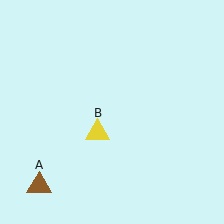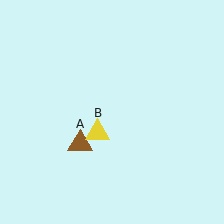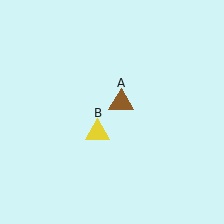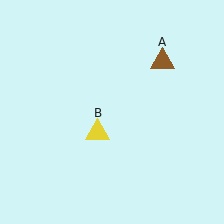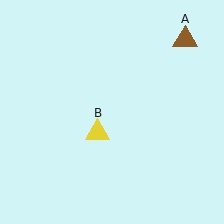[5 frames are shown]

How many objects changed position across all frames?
1 object changed position: brown triangle (object A).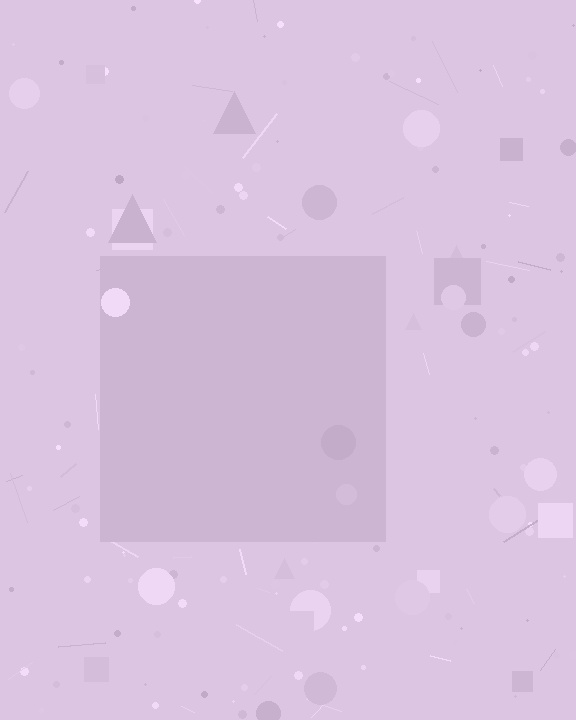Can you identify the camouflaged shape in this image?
The camouflaged shape is a square.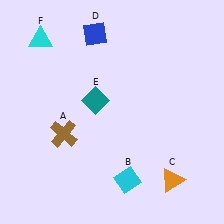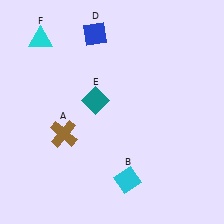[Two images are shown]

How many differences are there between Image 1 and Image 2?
There is 1 difference between the two images.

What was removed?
The orange triangle (C) was removed in Image 2.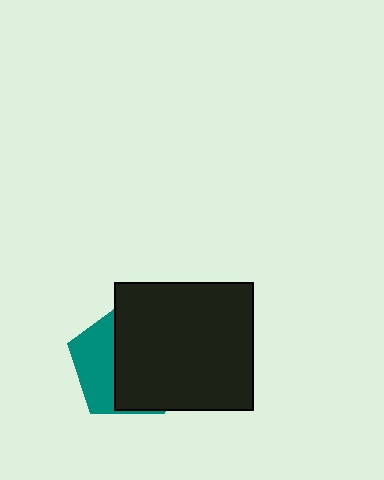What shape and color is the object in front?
The object in front is a black rectangle.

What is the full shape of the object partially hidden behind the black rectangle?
The partially hidden object is a teal pentagon.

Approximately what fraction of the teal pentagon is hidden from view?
Roughly 65% of the teal pentagon is hidden behind the black rectangle.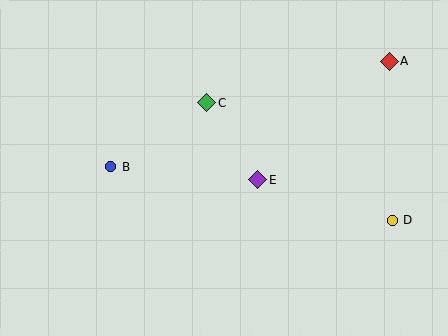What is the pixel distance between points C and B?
The distance between C and B is 115 pixels.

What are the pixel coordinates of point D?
Point D is at (392, 220).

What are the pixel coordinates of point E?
Point E is at (258, 180).